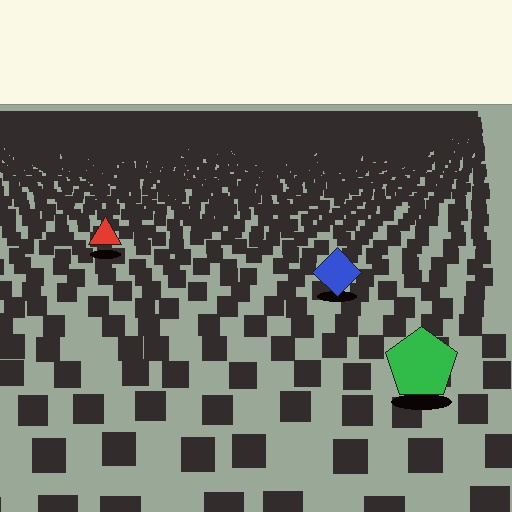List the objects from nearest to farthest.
From nearest to farthest: the green pentagon, the blue diamond, the red triangle.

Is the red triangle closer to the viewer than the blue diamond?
No. The blue diamond is closer — you can tell from the texture gradient: the ground texture is coarser near it.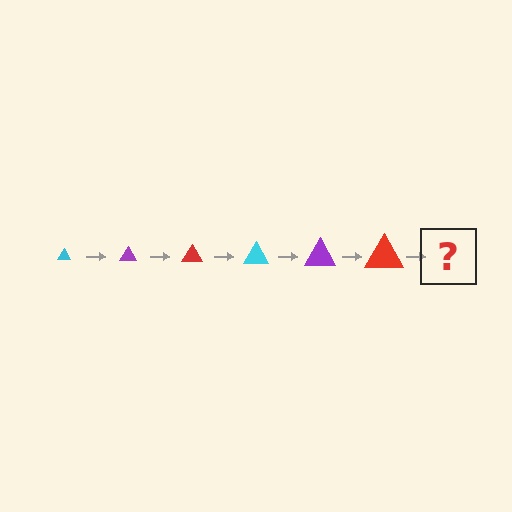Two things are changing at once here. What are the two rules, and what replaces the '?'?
The two rules are that the triangle grows larger each step and the color cycles through cyan, purple, and red. The '?' should be a cyan triangle, larger than the previous one.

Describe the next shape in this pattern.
It should be a cyan triangle, larger than the previous one.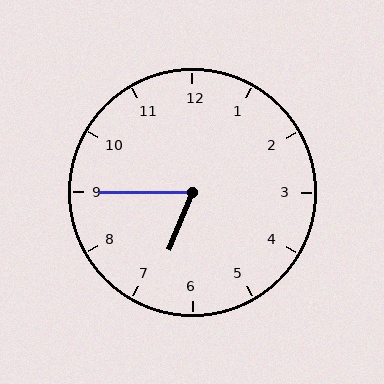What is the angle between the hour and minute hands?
Approximately 68 degrees.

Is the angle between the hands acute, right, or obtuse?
It is acute.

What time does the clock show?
6:45.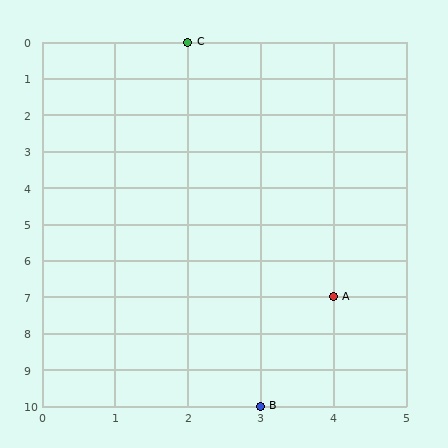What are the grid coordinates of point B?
Point B is at grid coordinates (3, 10).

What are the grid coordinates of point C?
Point C is at grid coordinates (2, 0).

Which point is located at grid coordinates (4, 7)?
Point A is at (4, 7).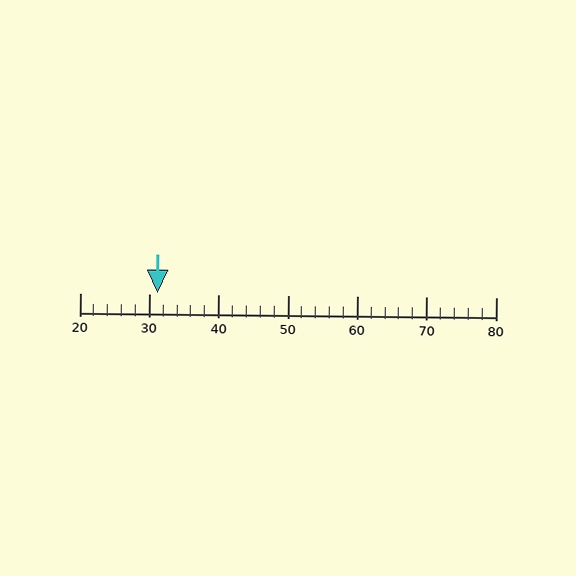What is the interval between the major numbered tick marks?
The major tick marks are spaced 10 units apart.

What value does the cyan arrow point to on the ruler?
The cyan arrow points to approximately 31.